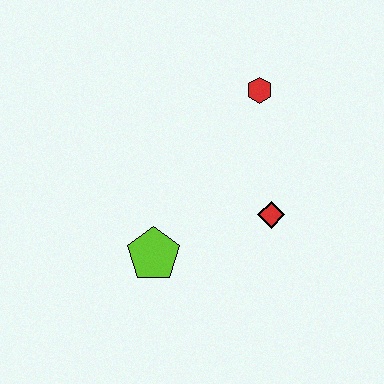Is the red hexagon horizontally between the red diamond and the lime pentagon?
Yes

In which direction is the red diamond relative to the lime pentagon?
The red diamond is to the right of the lime pentagon.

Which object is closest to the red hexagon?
The red diamond is closest to the red hexagon.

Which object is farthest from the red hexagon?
The lime pentagon is farthest from the red hexagon.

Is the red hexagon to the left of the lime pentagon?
No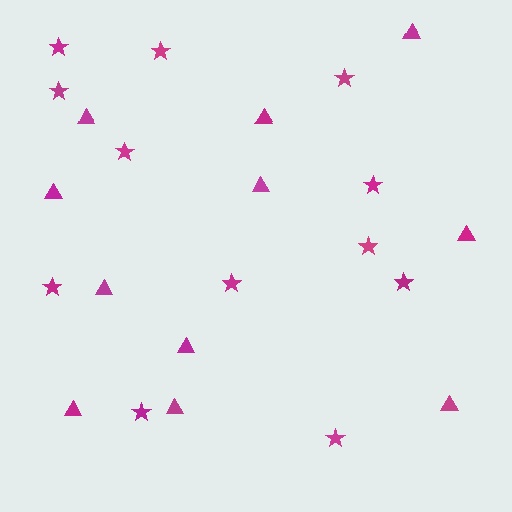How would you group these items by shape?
There are 2 groups: one group of stars (12) and one group of triangles (11).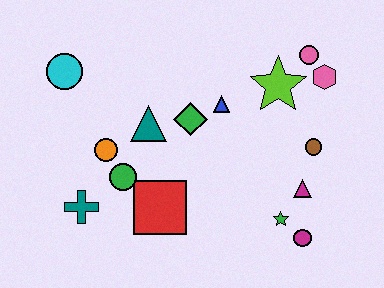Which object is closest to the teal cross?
The green circle is closest to the teal cross.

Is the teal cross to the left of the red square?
Yes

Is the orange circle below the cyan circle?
Yes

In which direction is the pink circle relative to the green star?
The pink circle is above the green star.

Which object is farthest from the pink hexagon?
The teal cross is farthest from the pink hexagon.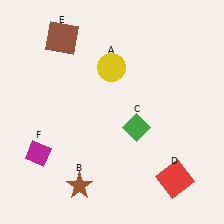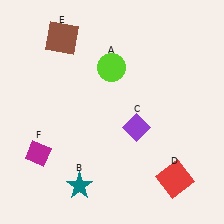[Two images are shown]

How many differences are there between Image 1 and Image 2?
There are 3 differences between the two images.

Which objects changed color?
A changed from yellow to lime. B changed from brown to teal. C changed from green to purple.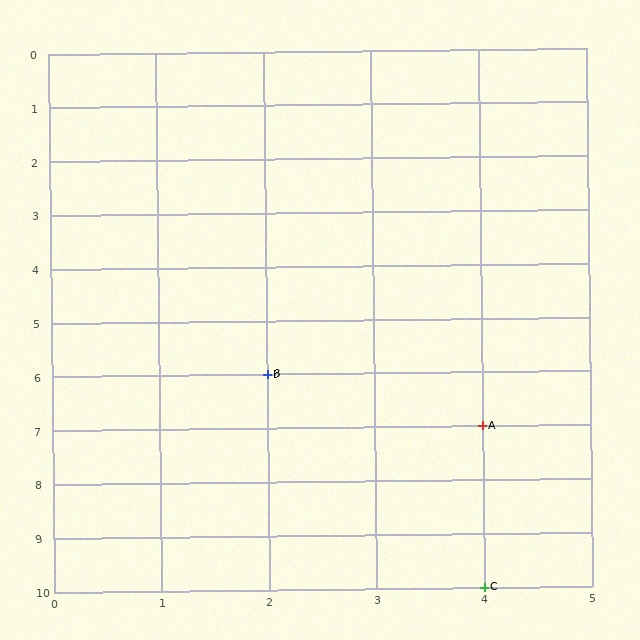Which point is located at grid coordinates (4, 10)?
Point C is at (4, 10).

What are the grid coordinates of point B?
Point B is at grid coordinates (2, 6).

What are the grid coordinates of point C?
Point C is at grid coordinates (4, 10).